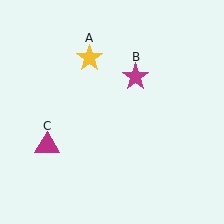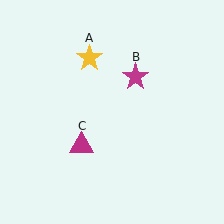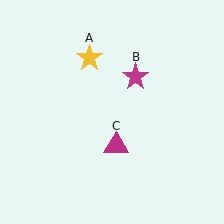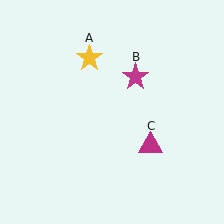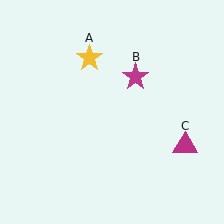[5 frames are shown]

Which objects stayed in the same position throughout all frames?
Yellow star (object A) and magenta star (object B) remained stationary.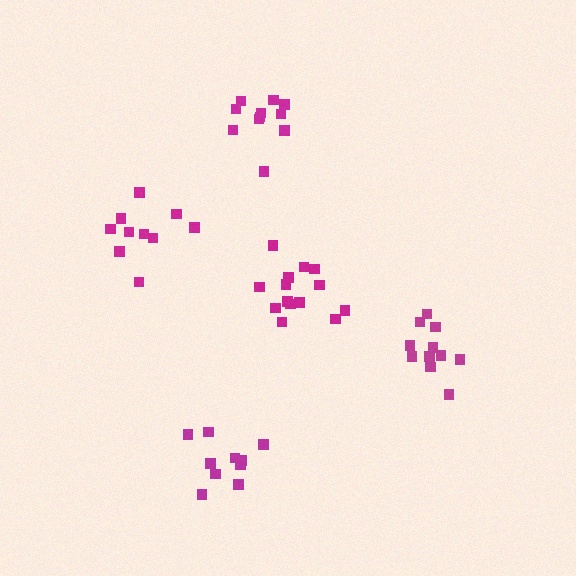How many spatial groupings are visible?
There are 5 spatial groupings.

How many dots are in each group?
Group 1: 11 dots, Group 2: 10 dots, Group 3: 10 dots, Group 4: 11 dots, Group 5: 14 dots (56 total).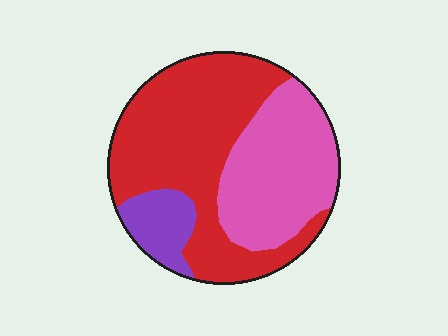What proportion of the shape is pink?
Pink covers roughly 35% of the shape.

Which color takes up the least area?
Purple, at roughly 10%.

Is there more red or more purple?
Red.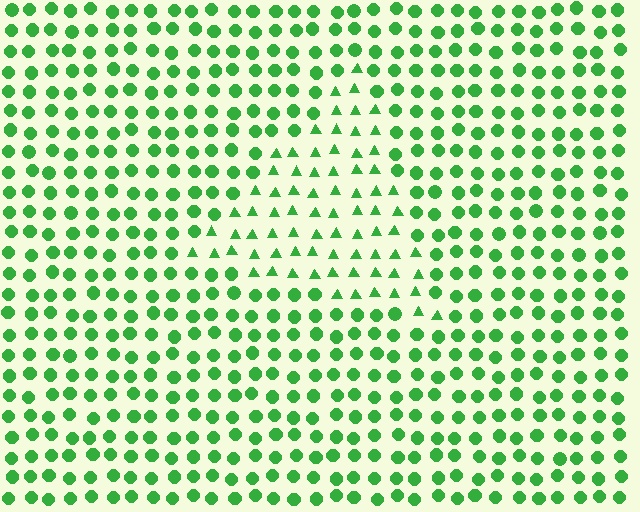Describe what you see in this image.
The image is filled with small green elements arranged in a uniform grid. A triangle-shaped region contains triangles, while the surrounding area contains circles. The boundary is defined purely by the change in element shape.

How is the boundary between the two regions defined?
The boundary is defined by a change in element shape: triangles inside vs. circles outside. All elements share the same color and spacing.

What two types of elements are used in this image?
The image uses triangles inside the triangle region and circles outside it.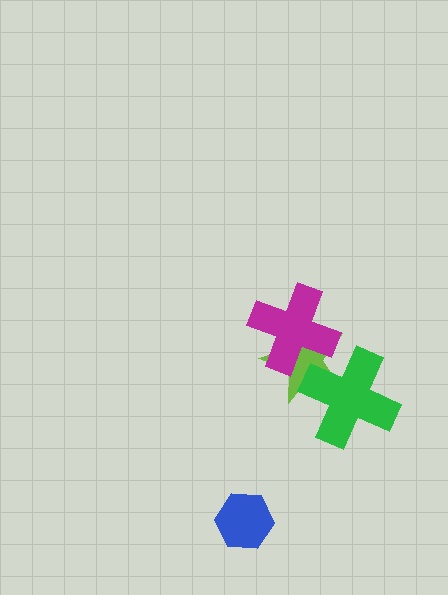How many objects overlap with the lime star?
2 objects overlap with the lime star.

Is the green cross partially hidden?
No, no other shape covers it.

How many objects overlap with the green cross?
1 object overlaps with the green cross.